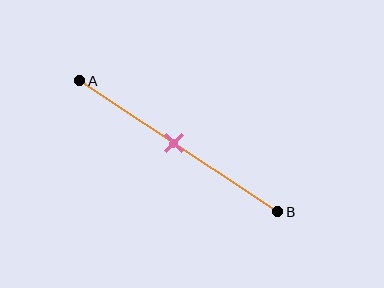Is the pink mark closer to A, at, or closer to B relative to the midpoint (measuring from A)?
The pink mark is approximately at the midpoint of segment AB.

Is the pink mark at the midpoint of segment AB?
Yes, the mark is approximately at the midpoint.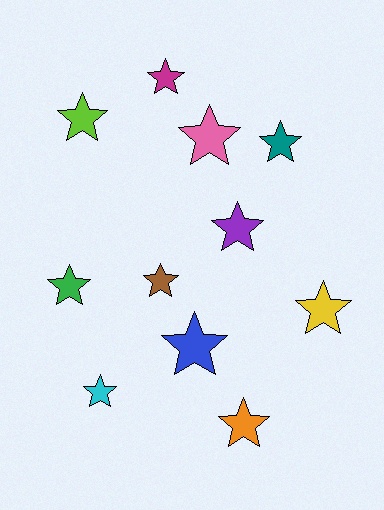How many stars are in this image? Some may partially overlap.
There are 11 stars.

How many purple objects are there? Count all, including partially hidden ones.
There is 1 purple object.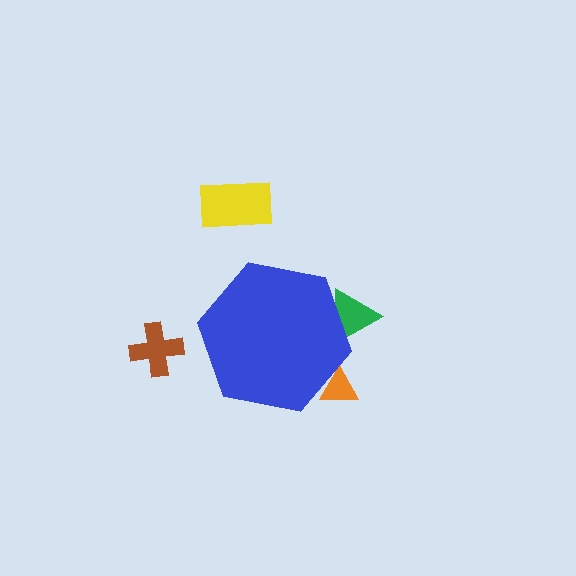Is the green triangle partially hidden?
Yes, the green triangle is partially hidden behind the blue hexagon.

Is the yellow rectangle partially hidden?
No, the yellow rectangle is fully visible.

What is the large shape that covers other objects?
A blue hexagon.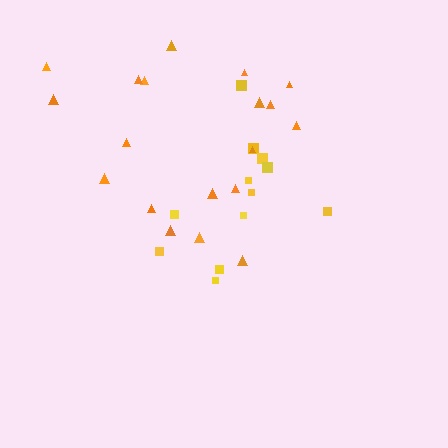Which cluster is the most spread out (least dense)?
Orange.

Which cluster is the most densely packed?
Yellow.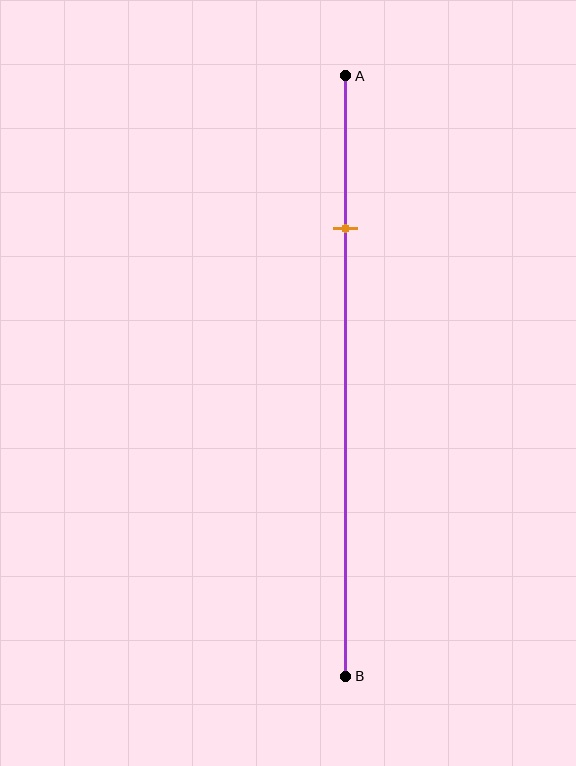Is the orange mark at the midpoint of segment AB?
No, the mark is at about 25% from A, not at the 50% midpoint.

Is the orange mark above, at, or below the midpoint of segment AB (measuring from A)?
The orange mark is above the midpoint of segment AB.